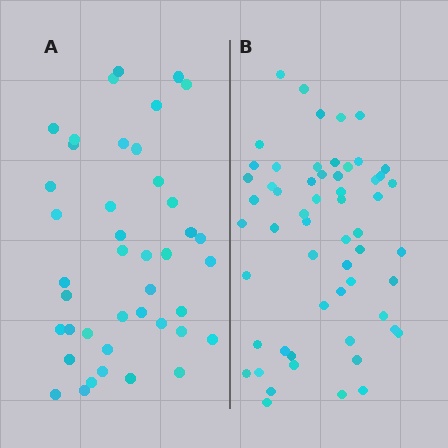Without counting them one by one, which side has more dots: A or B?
Region B (the right region) has more dots.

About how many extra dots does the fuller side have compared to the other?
Region B has approximately 15 more dots than region A.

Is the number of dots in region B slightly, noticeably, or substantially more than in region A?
Region B has noticeably more, but not dramatically so. The ratio is roughly 1.4 to 1.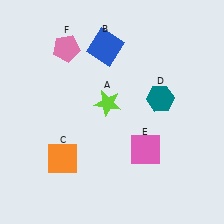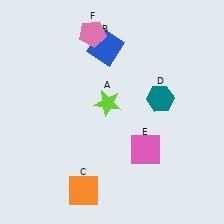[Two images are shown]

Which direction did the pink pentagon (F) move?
The pink pentagon (F) moved right.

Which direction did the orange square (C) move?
The orange square (C) moved down.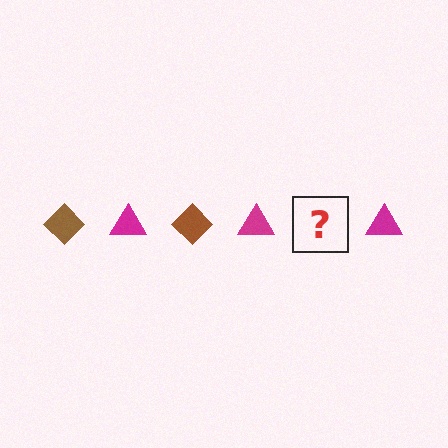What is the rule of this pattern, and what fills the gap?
The rule is that the pattern alternates between brown diamond and magenta triangle. The gap should be filled with a brown diamond.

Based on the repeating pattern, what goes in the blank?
The blank should be a brown diamond.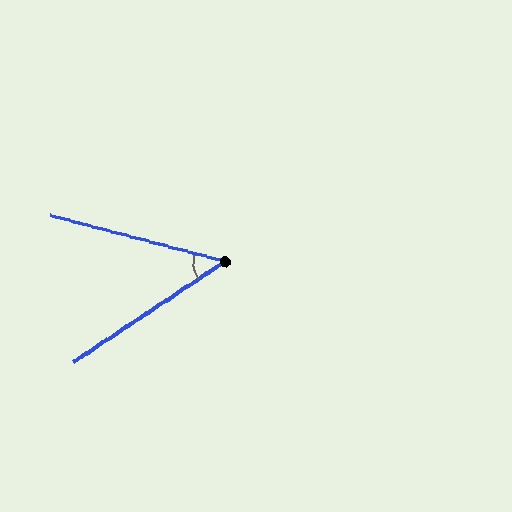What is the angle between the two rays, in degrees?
Approximately 48 degrees.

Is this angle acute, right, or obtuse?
It is acute.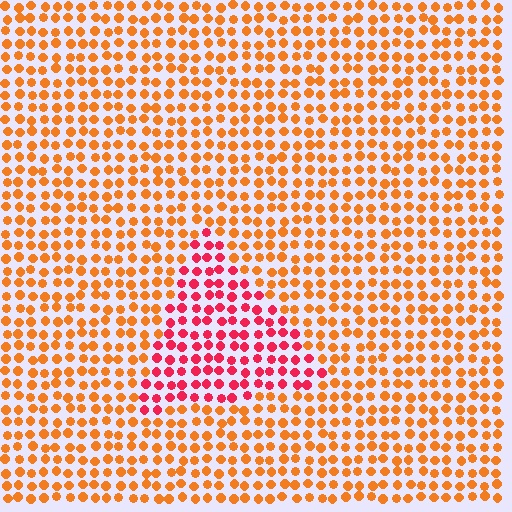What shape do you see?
I see a triangle.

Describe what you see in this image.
The image is filled with small orange elements in a uniform arrangement. A triangle-shaped region is visible where the elements are tinted to a slightly different hue, forming a subtle color boundary.